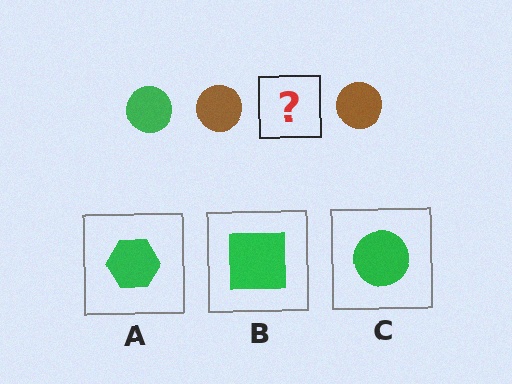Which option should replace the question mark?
Option C.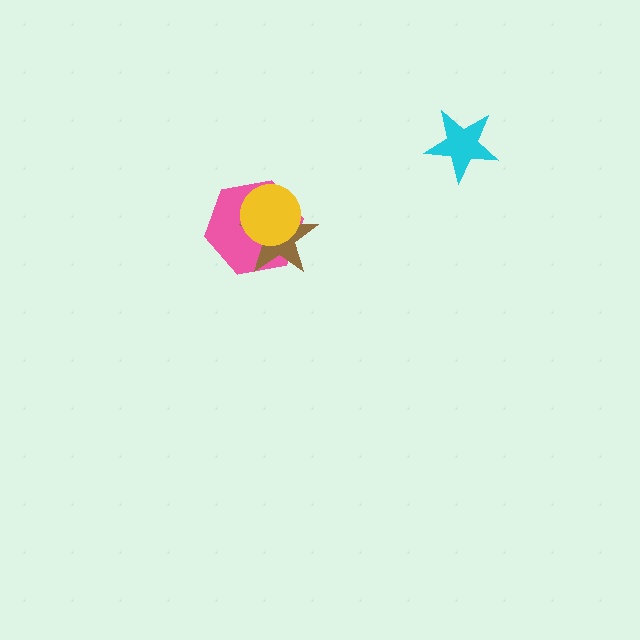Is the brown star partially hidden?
Yes, it is partially covered by another shape.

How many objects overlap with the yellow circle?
2 objects overlap with the yellow circle.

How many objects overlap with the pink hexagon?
2 objects overlap with the pink hexagon.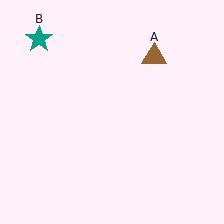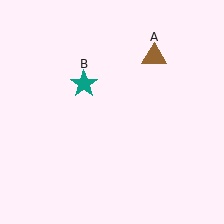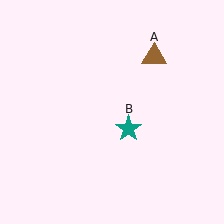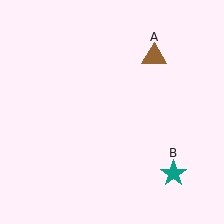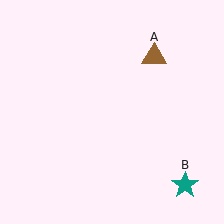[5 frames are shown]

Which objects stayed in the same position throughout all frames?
Brown triangle (object A) remained stationary.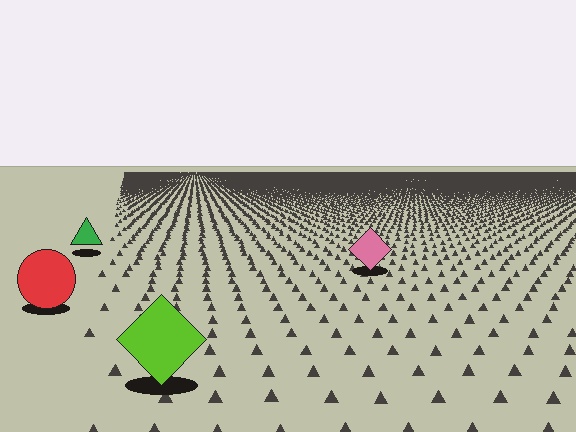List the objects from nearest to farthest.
From nearest to farthest: the lime diamond, the red circle, the pink diamond, the green triangle.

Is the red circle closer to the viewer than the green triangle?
Yes. The red circle is closer — you can tell from the texture gradient: the ground texture is coarser near it.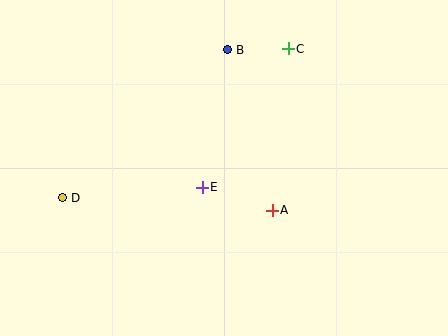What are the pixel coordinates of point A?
Point A is at (272, 210).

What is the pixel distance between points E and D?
The distance between E and D is 140 pixels.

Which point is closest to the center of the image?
Point E at (202, 187) is closest to the center.